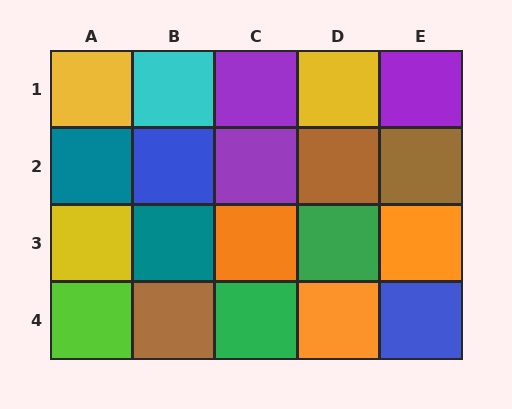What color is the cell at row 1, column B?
Cyan.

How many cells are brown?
3 cells are brown.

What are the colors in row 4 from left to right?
Lime, brown, green, orange, blue.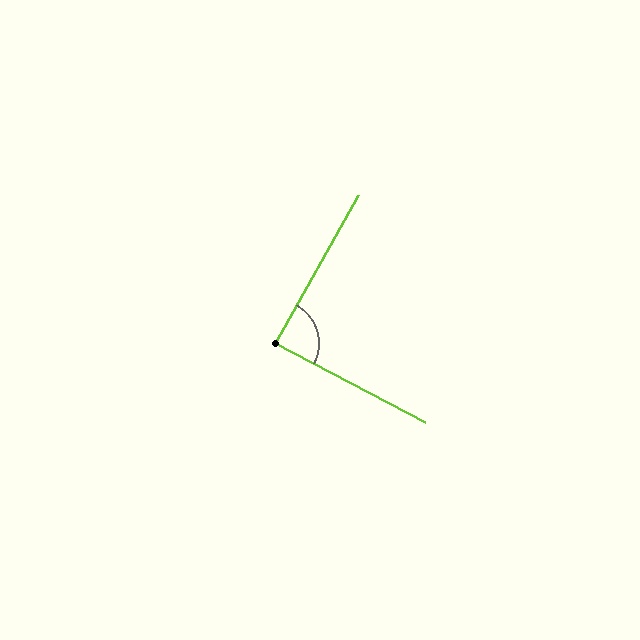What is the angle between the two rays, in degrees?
Approximately 89 degrees.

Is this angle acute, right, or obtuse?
It is approximately a right angle.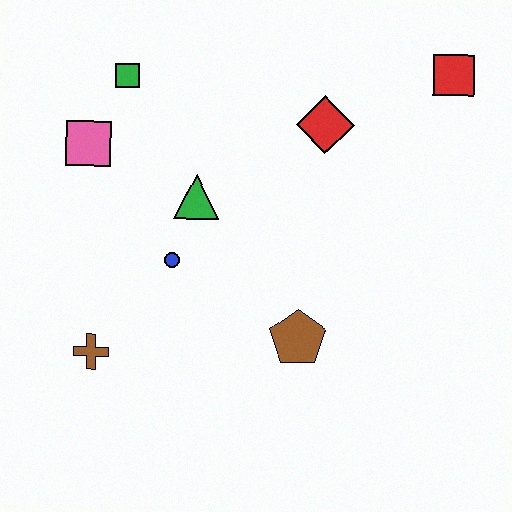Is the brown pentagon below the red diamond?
Yes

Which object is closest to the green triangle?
The blue circle is closest to the green triangle.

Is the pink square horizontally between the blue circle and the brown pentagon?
No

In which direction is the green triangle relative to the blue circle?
The green triangle is above the blue circle.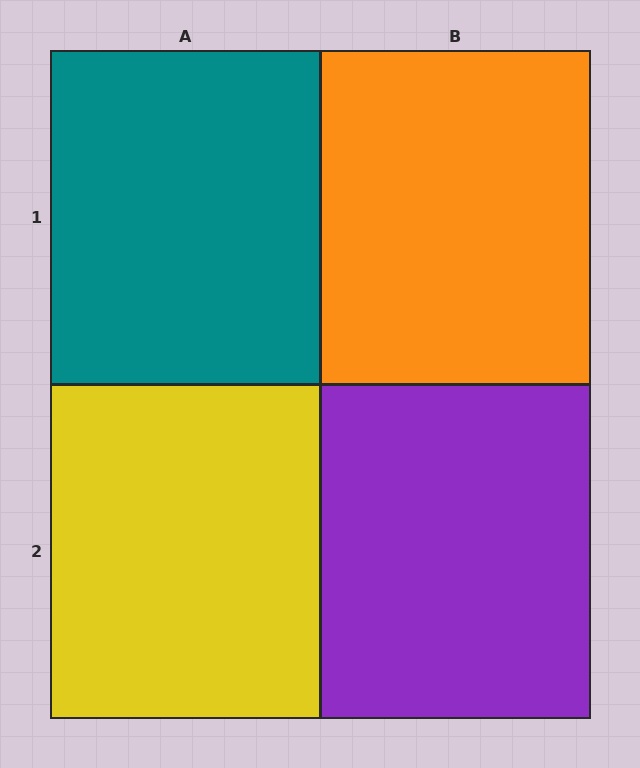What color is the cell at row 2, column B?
Purple.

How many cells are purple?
1 cell is purple.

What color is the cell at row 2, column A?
Yellow.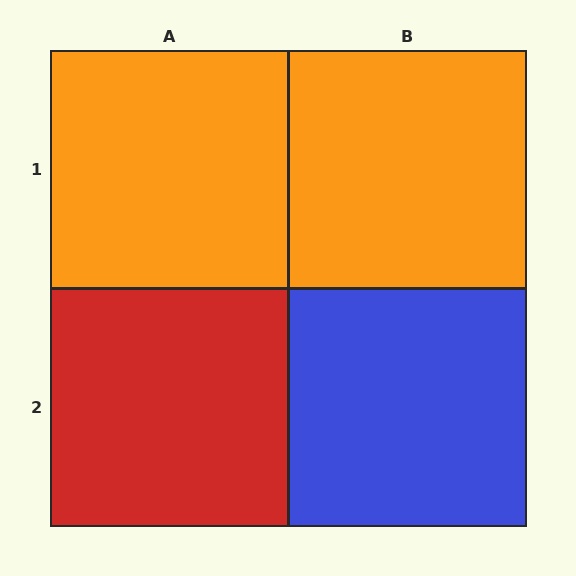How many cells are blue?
1 cell is blue.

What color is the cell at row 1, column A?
Orange.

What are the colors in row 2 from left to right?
Red, blue.